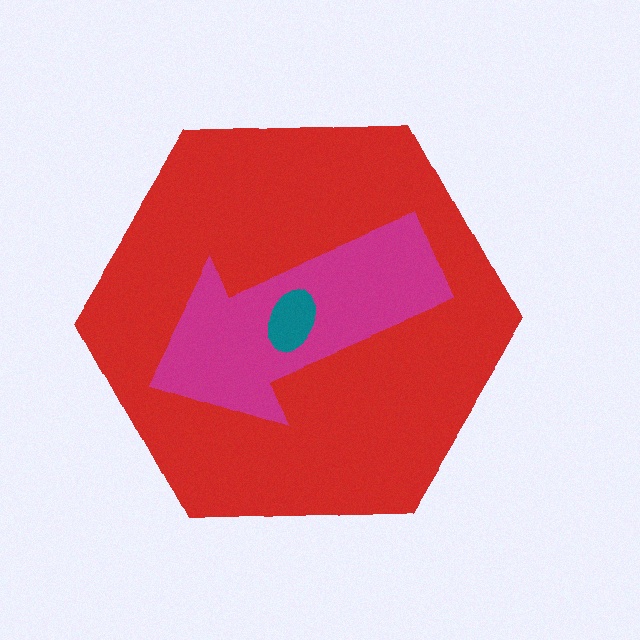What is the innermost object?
The teal ellipse.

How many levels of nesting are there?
3.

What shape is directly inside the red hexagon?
The magenta arrow.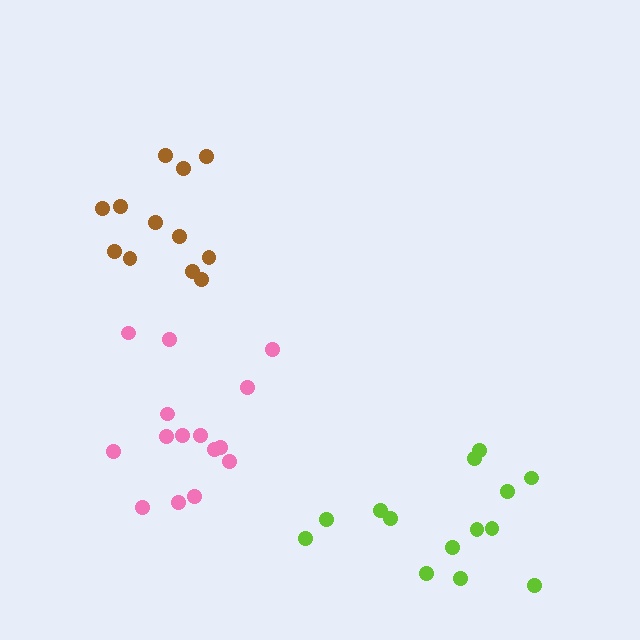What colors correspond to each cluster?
The clusters are colored: pink, lime, brown.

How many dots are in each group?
Group 1: 15 dots, Group 2: 14 dots, Group 3: 12 dots (41 total).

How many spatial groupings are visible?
There are 3 spatial groupings.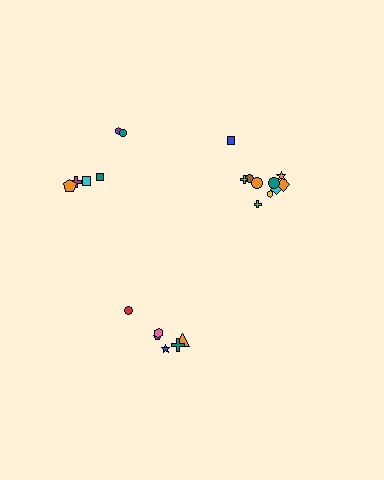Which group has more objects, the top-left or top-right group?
The top-right group.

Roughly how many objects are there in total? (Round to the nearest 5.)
Roughly 20 objects in total.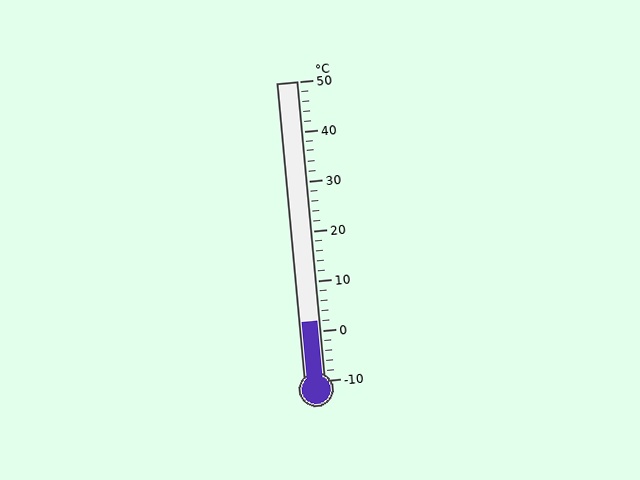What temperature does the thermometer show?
The thermometer shows approximately 2°C.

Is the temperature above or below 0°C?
The temperature is above 0°C.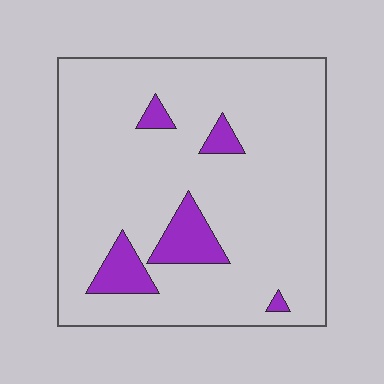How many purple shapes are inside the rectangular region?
5.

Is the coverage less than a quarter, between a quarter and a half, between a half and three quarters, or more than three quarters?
Less than a quarter.